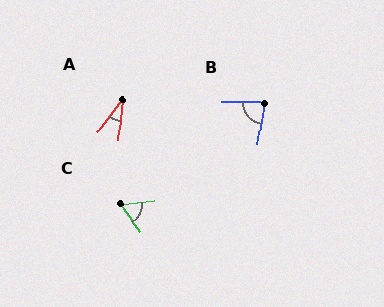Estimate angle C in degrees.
Approximately 59 degrees.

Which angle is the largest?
B, at approximately 81 degrees.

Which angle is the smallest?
A, at approximately 32 degrees.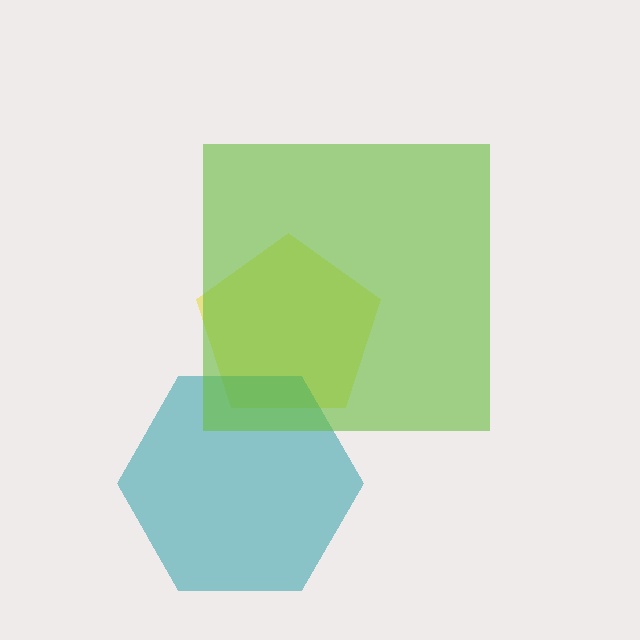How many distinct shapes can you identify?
There are 3 distinct shapes: a yellow pentagon, a teal hexagon, a lime square.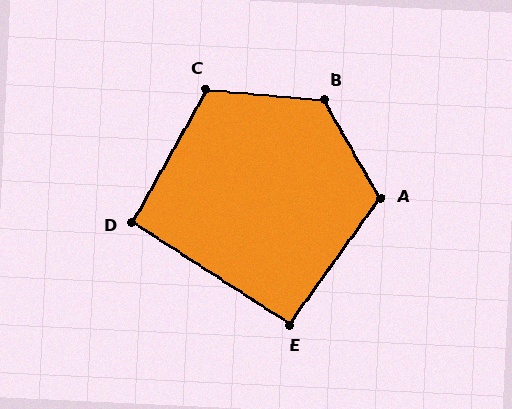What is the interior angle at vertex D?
Approximately 94 degrees (approximately right).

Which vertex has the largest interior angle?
B, at approximately 125 degrees.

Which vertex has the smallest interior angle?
E, at approximately 93 degrees.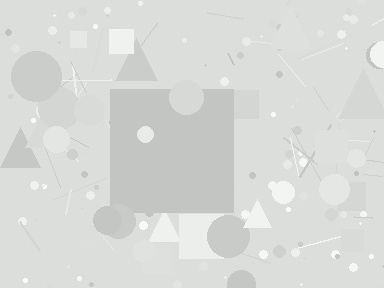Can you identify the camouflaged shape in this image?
The camouflaged shape is a square.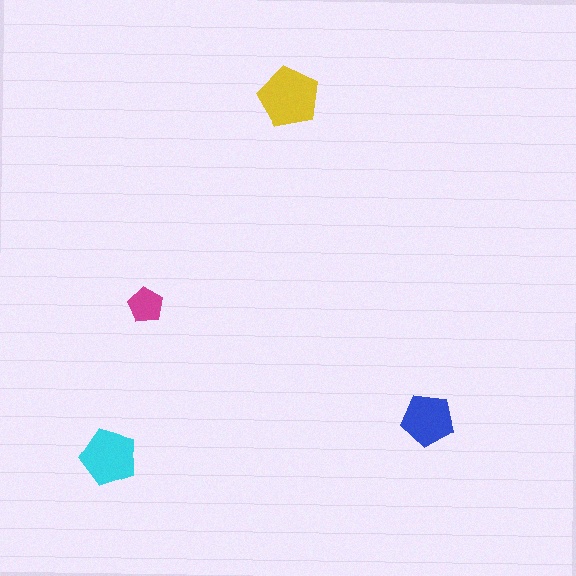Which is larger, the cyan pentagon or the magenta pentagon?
The cyan one.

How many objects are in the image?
There are 4 objects in the image.